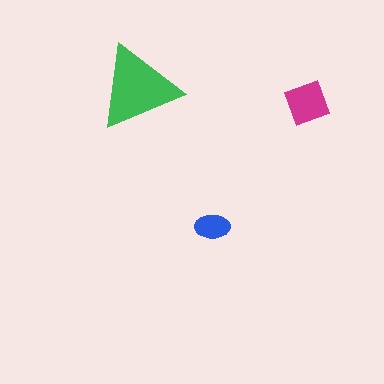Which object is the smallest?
The blue ellipse.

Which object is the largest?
The green triangle.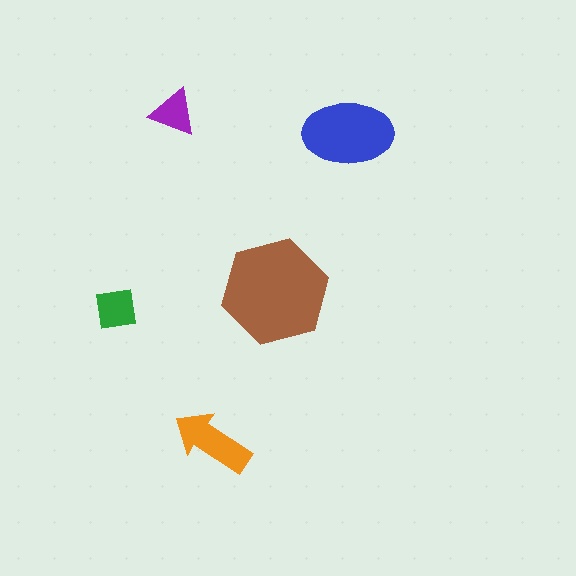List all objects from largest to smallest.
The brown hexagon, the blue ellipse, the orange arrow, the green square, the purple triangle.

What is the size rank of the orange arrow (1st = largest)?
3rd.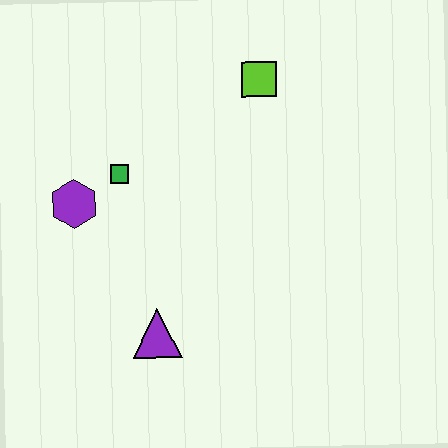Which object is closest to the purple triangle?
The purple hexagon is closest to the purple triangle.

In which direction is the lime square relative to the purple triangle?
The lime square is above the purple triangle.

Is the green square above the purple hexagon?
Yes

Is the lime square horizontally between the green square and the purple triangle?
No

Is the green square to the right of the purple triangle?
No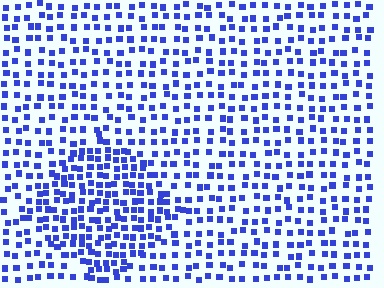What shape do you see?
I see a diamond.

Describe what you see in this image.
The image contains small blue elements arranged at two different densities. A diamond-shaped region is visible where the elements are more densely packed than the surrounding area.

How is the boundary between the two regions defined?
The boundary is defined by a change in element density (approximately 1.7x ratio). All elements are the same color, size, and shape.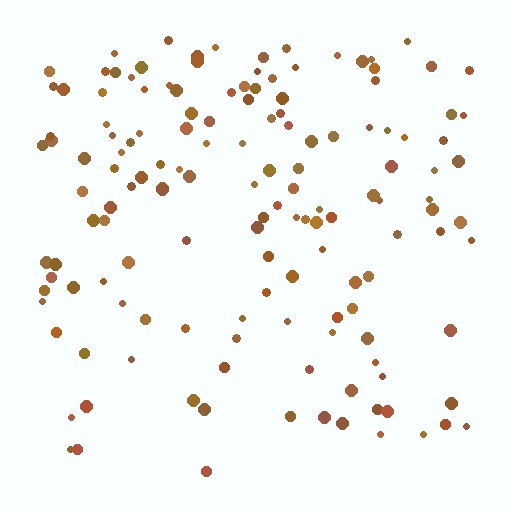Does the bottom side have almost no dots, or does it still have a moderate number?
Still a moderate number, just noticeably fewer than the top.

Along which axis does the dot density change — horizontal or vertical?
Vertical.